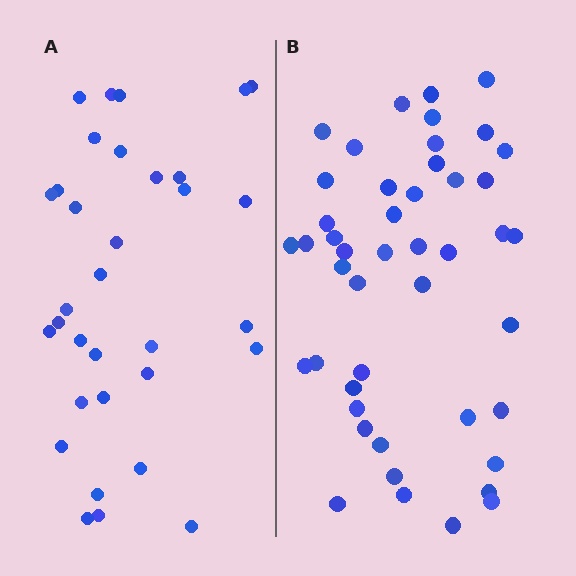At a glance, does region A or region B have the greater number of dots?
Region B (the right region) has more dots.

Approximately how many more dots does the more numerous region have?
Region B has approximately 15 more dots than region A.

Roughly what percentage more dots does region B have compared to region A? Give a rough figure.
About 40% more.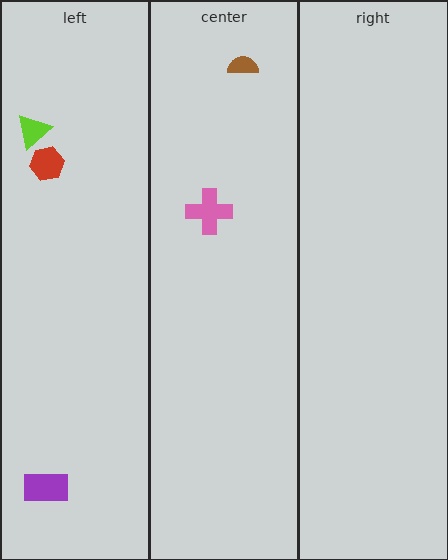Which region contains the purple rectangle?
The left region.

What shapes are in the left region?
The purple rectangle, the red hexagon, the lime triangle.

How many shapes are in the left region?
3.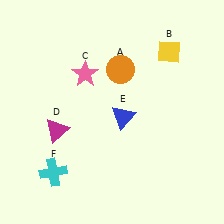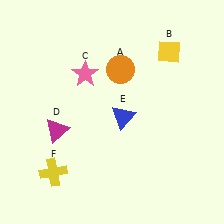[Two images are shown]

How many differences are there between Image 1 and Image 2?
There is 1 difference between the two images.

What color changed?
The cross (F) changed from cyan in Image 1 to yellow in Image 2.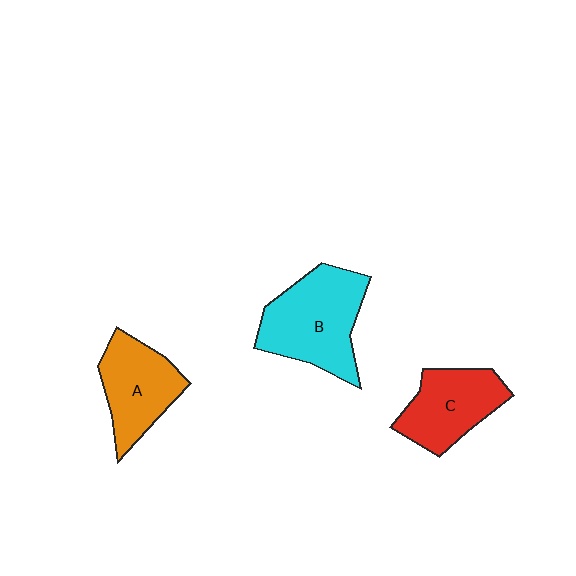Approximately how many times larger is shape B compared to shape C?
Approximately 1.4 times.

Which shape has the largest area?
Shape B (cyan).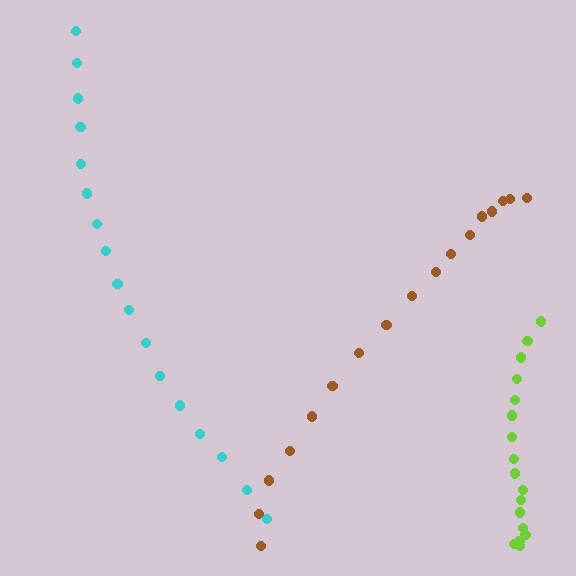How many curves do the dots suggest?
There are 3 distinct paths.